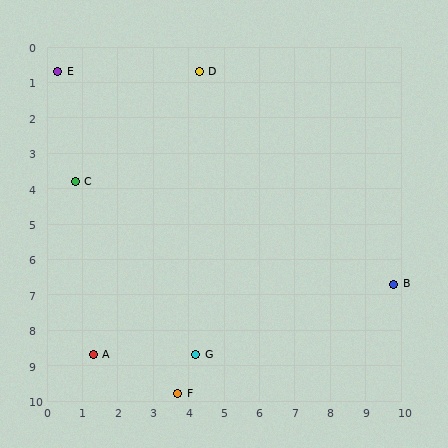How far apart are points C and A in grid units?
Points C and A are about 4.9 grid units apart.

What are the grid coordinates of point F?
Point F is at approximately (3.7, 9.8).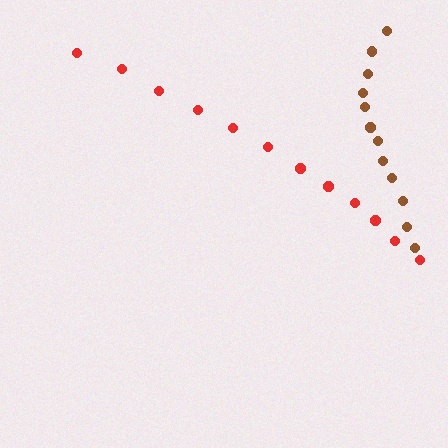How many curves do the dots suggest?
There are 2 distinct paths.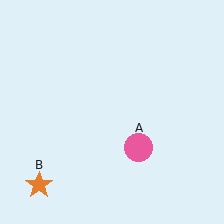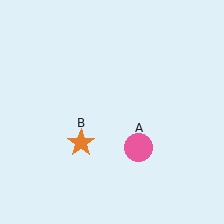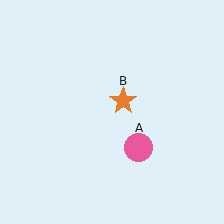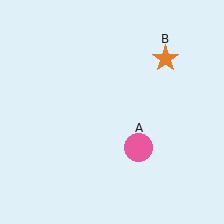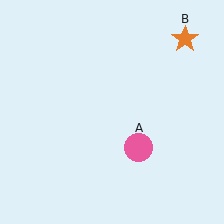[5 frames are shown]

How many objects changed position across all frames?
1 object changed position: orange star (object B).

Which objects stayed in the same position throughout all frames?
Pink circle (object A) remained stationary.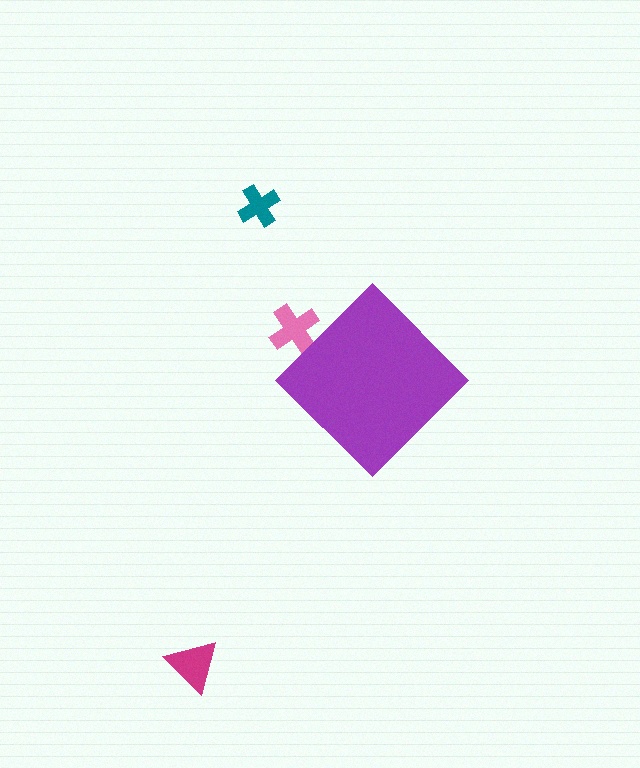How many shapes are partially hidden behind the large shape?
1 shape is partially hidden.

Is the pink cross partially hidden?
Yes, the pink cross is partially hidden behind the purple diamond.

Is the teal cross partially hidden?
No, the teal cross is fully visible.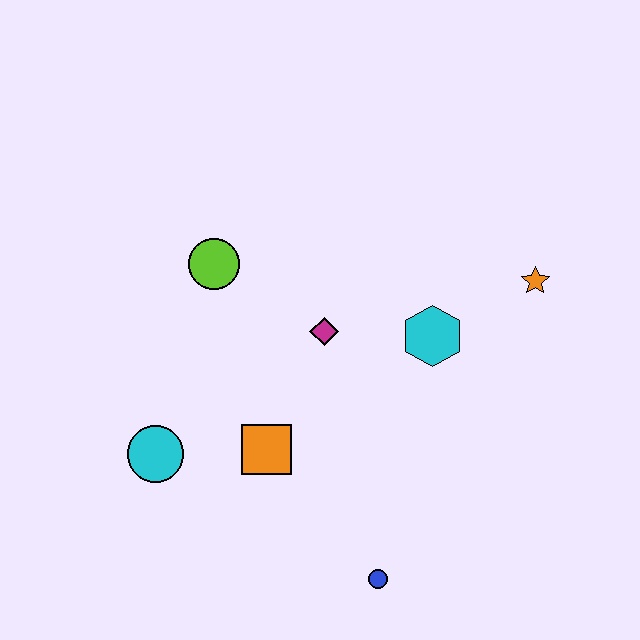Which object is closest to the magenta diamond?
The cyan hexagon is closest to the magenta diamond.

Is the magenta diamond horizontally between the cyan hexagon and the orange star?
No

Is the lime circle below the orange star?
No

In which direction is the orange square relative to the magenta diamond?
The orange square is below the magenta diamond.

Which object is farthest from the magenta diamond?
The blue circle is farthest from the magenta diamond.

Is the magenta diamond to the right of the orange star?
No